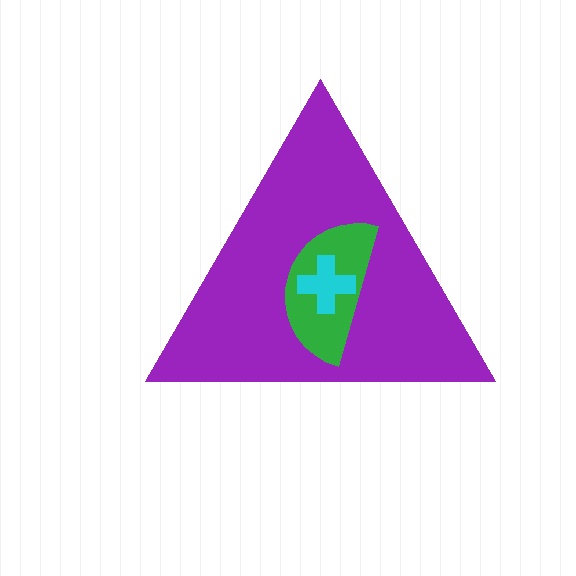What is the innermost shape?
The cyan cross.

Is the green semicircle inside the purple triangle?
Yes.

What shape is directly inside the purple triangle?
The green semicircle.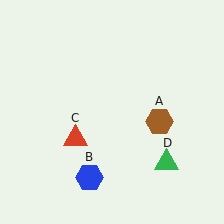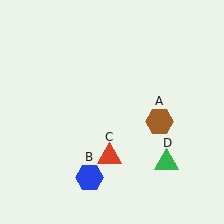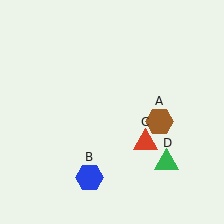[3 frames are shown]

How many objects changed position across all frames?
1 object changed position: red triangle (object C).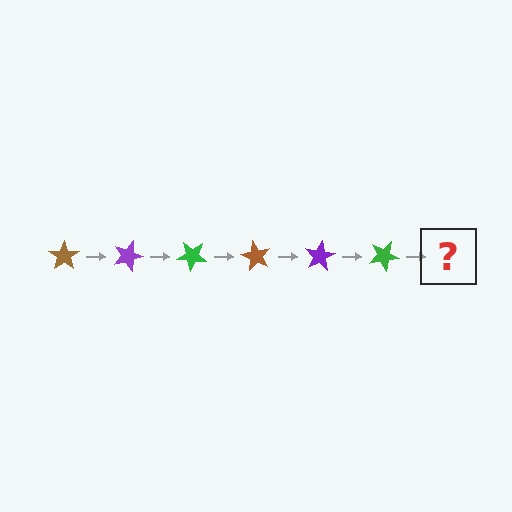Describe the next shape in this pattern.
It should be a brown star, rotated 120 degrees from the start.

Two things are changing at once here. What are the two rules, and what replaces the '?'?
The two rules are that it rotates 20 degrees each step and the color cycles through brown, purple, and green. The '?' should be a brown star, rotated 120 degrees from the start.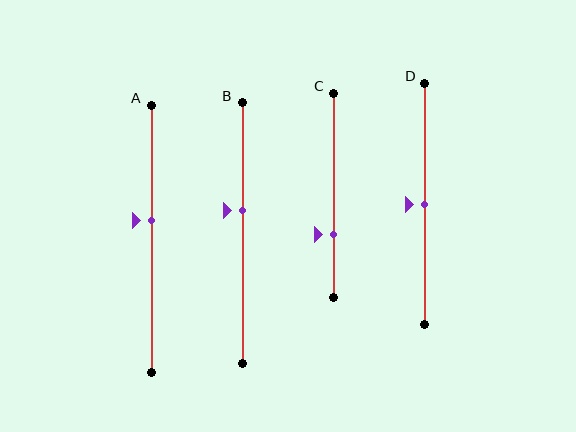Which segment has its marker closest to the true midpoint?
Segment D has its marker closest to the true midpoint.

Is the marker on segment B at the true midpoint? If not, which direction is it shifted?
No, the marker on segment B is shifted upward by about 9% of the segment length.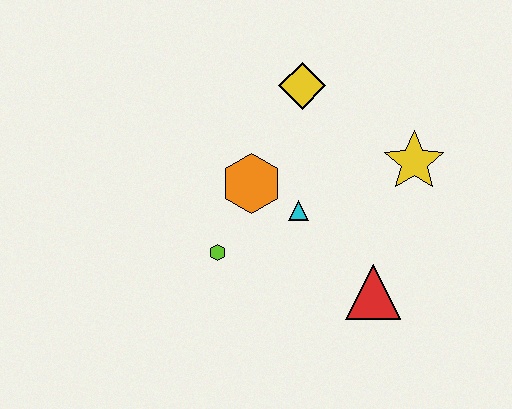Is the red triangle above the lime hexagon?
No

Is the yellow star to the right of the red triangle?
Yes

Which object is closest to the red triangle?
The cyan triangle is closest to the red triangle.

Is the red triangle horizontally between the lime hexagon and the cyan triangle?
No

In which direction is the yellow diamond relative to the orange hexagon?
The yellow diamond is above the orange hexagon.